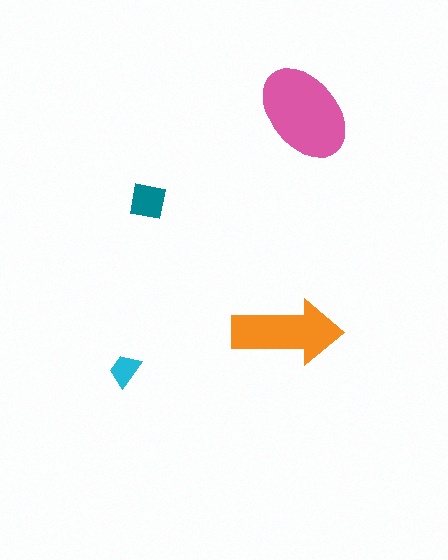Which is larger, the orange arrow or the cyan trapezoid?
The orange arrow.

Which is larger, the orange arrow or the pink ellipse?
The pink ellipse.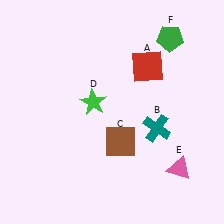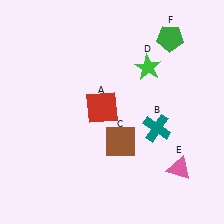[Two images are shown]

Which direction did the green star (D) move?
The green star (D) moved right.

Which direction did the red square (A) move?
The red square (A) moved left.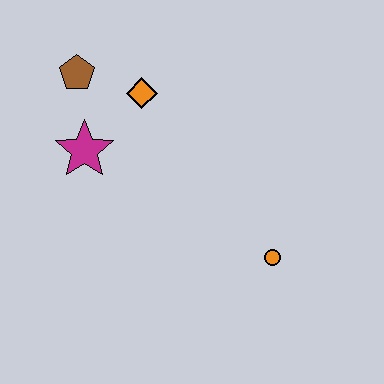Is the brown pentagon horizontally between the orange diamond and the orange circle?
No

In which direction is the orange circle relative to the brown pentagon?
The orange circle is to the right of the brown pentagon.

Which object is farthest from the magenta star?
The orange circle is farthest from the magenta star.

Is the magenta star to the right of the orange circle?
No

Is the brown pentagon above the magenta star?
Yes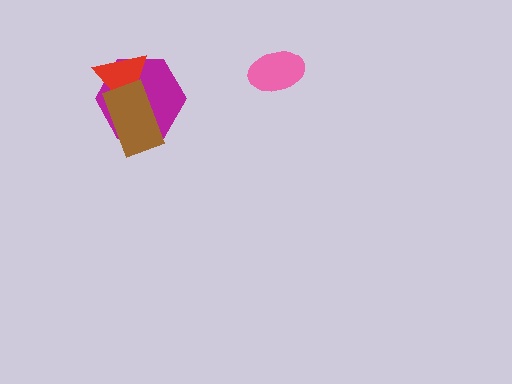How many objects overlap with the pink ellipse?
0 objects overlap with the pink ellipse.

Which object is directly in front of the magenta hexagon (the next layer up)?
The red triangle is directly in front of the magenta hexagon.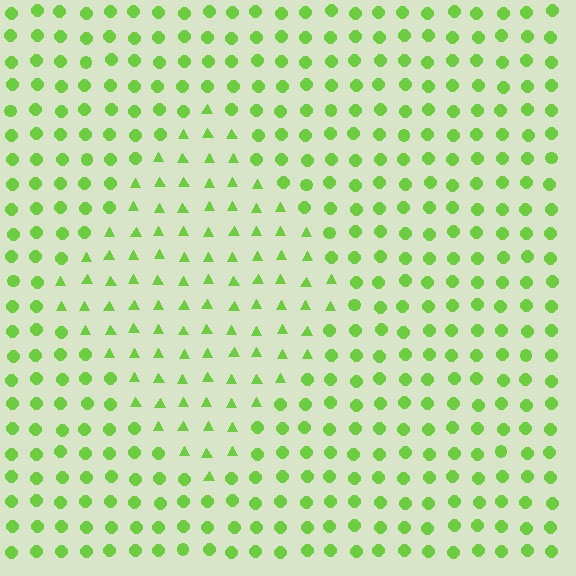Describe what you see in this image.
The image is filled with small lime elements arranged in a uniform grid. A diamond-shaped region contains triangles, while the surrounding area contains circles. The boundary is defined purely by the change in element shape.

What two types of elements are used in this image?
The image uses triangles inside the diamond region and circles outside it.